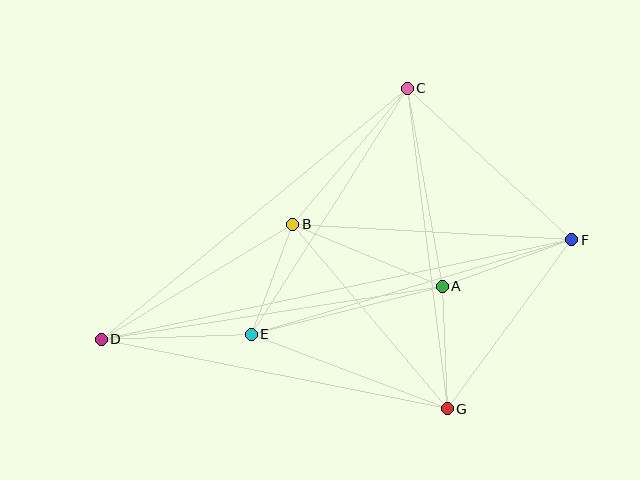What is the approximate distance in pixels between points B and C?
The distance between B and C is approximately 178 pixels.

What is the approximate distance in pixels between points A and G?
The distance between A and G is approximately 122 pixels.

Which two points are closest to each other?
Points B and E are closest to each other.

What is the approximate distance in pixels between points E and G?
The distance between E and G is approximately 210 pixels.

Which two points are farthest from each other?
Points D and F are farthest from each other.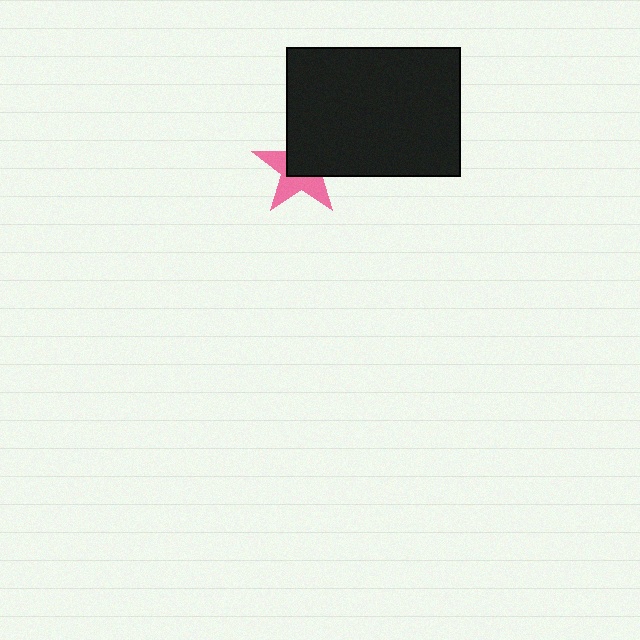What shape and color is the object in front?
The object in front is a black rectangle.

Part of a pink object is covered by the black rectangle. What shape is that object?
It is a star.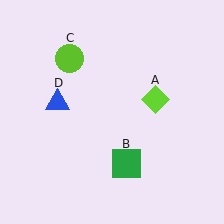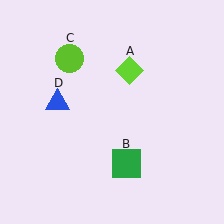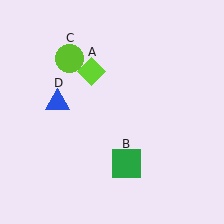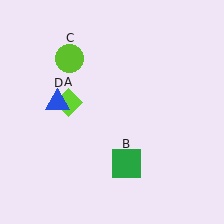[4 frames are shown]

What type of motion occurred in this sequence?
The lime diamond (object A) rotated counterclockwise around the center of the scene.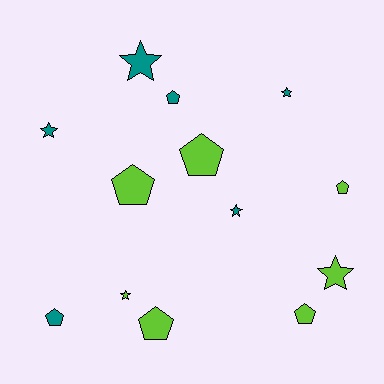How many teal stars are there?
There are 4 teal stars.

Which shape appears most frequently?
Pentagon, with 7 objects.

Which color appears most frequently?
Lime, with 7 objects.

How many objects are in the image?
There are 13 objects.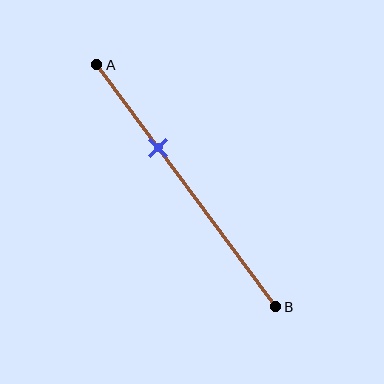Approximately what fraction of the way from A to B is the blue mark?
The blue mark is approximately 35% of the way from A to B.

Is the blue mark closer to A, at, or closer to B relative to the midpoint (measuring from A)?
The blue mark is closer to point A than the midpoint of segment AB.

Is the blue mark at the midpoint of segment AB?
No, the mark is at about 35% from A, not at the 50% midpoint.